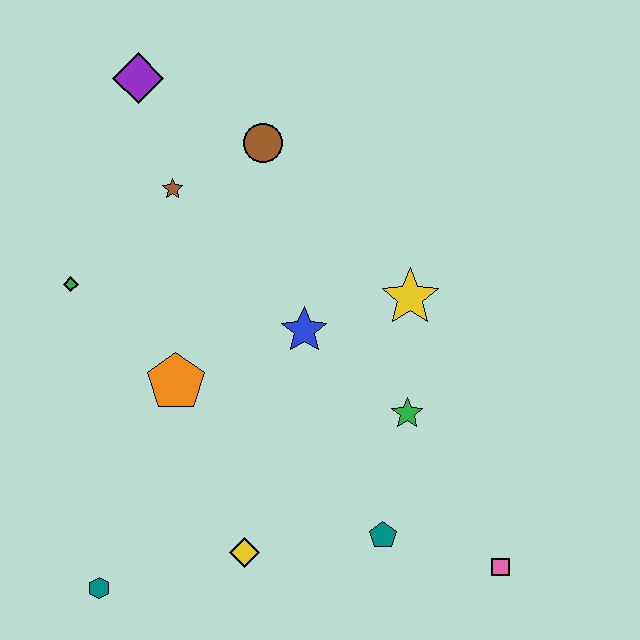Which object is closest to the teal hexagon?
The yellow diamond is closest to the teal hexagon.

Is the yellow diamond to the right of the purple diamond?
Yes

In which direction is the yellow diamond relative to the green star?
The yellow diamond is to the left of the green star.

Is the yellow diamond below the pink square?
No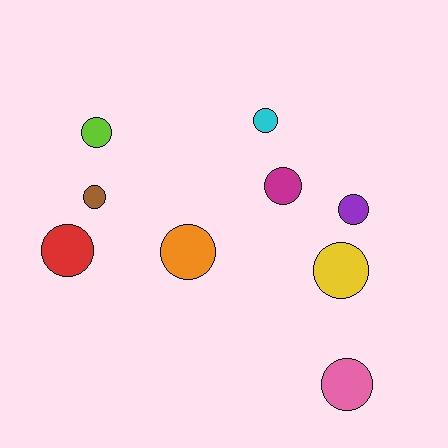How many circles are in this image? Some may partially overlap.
There are 9 circles.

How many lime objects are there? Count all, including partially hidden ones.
There is 1 lime object.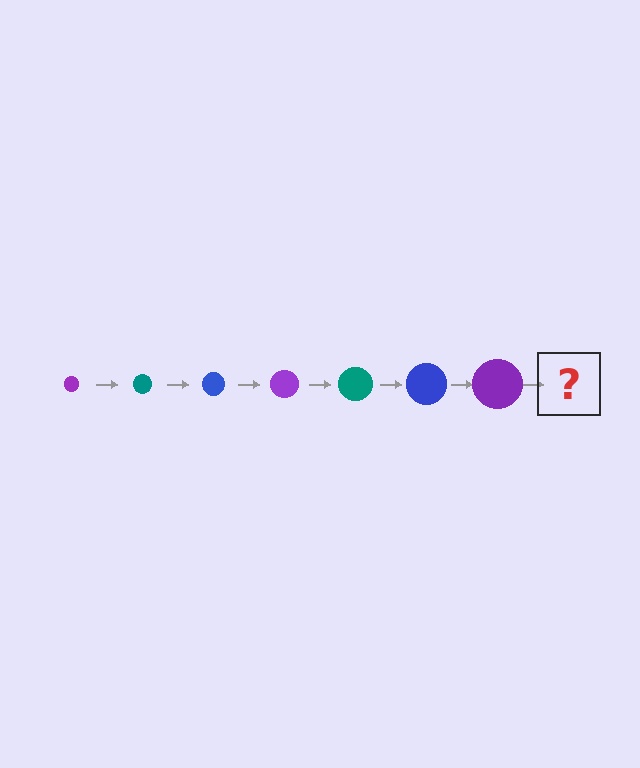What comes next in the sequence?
The next element should be a teal circle, larger than the previous one.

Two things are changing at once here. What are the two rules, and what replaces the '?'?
The two rules are that the circle grows larger each step and the color cycles through purple, teal, and blue. The '?' should be a teal circle, larger than the previous one.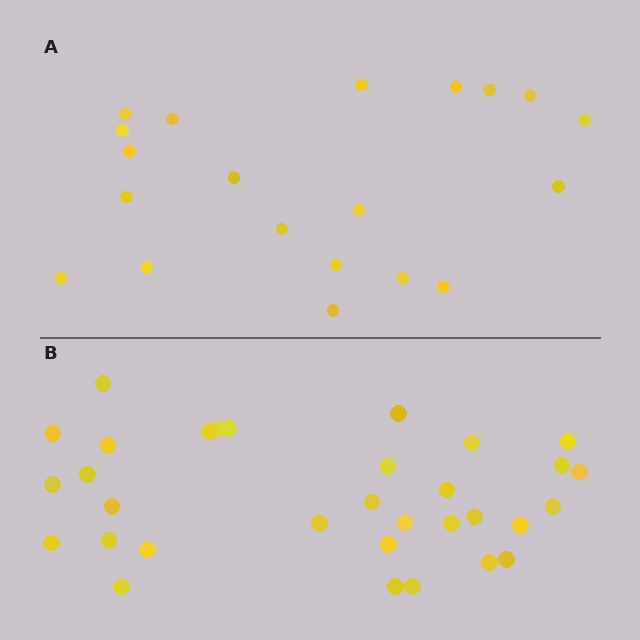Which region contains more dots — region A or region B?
Region B (the bottom region) has more dots.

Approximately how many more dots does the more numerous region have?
Region B has roughly 12 or so more dots than region A.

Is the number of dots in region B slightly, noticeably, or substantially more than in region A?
Region B has substantially more. The ratio is roughly 1.6 to 1.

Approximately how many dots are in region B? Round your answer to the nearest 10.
About 30 dots. (The exact count is 32, which rounds to 30.)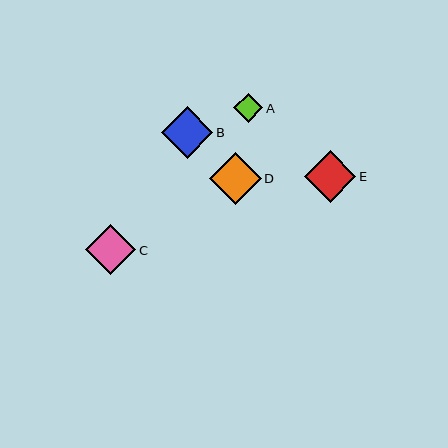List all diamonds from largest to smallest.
From largest to smallest: E, D, B, C, A.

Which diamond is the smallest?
Diamond A is the smallest with a size of approximately 29 pixels.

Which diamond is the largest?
Diamond E is the largest with a size of approximately 52 pixels.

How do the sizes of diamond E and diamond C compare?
Diamond E and diamond C are approximately the same size.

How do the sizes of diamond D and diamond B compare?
Diamond D and diamond B are approximately the same size.